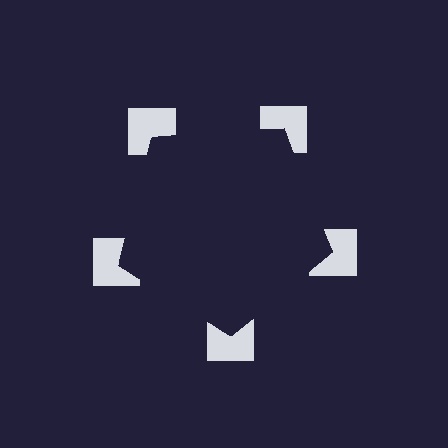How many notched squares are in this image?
There are 5 — one at each vertex of the illusory pentagon.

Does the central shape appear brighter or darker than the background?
It typically appears slightly darker than the background, even though no actual brightness change is drawn.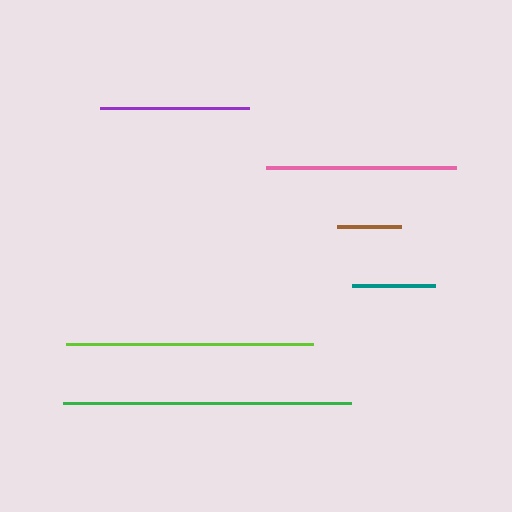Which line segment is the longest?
The green line is the longest at approximately 289 pixels.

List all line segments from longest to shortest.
From longest to shortest: green, lime, pink, purple, teal, brown.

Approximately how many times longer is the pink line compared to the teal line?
The pink line is approximately 2.3 times the length of the teal line.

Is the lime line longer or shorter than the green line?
The green line is longer than the lime line.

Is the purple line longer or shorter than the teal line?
The purple line is longer than the teal line.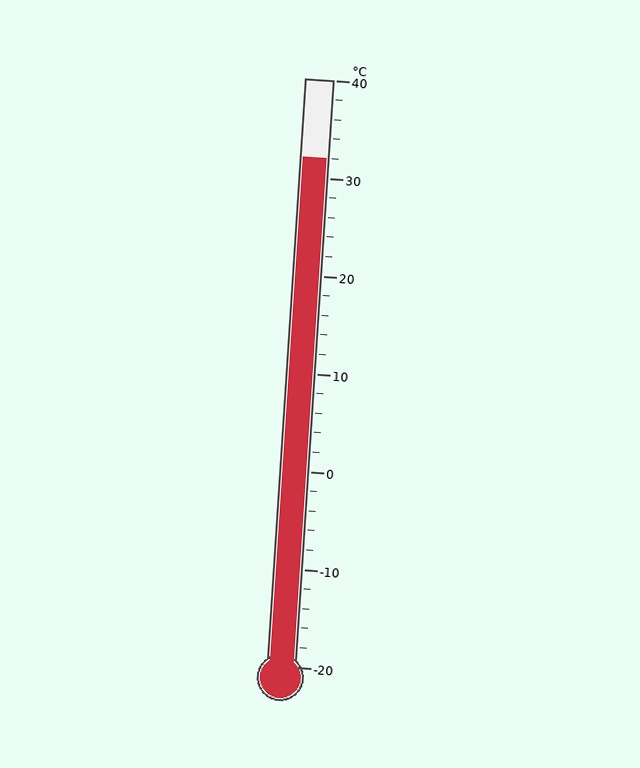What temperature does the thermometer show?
The thermometer shows approximately 32°C.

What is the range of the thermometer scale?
The thermometer scale ranges from -20°C to 40°C.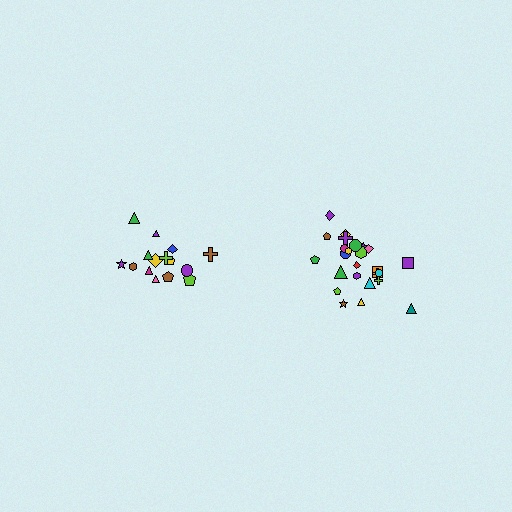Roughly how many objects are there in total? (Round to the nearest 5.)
Roughly 40 objects in total.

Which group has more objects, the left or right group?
The right group.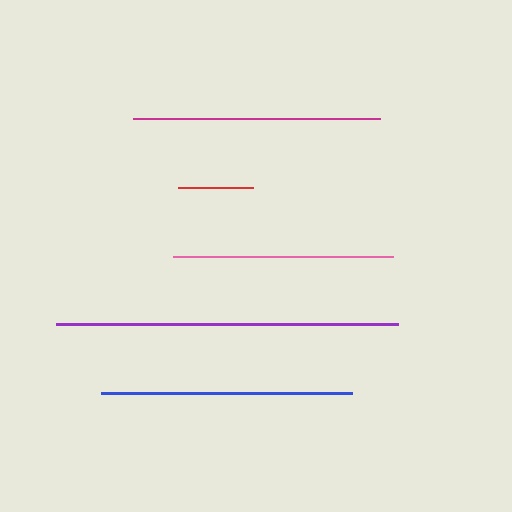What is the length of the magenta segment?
The magenta segment is approximately 247 pixels long.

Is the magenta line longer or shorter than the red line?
The magenta line is longer than the red line.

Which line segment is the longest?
The purple line is the longest at approximately 342 pixels.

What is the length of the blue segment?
The blue segment is approximately 252 pixels long.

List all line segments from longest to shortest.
From longest to shortest: purple, blue, magenta, pink, red.